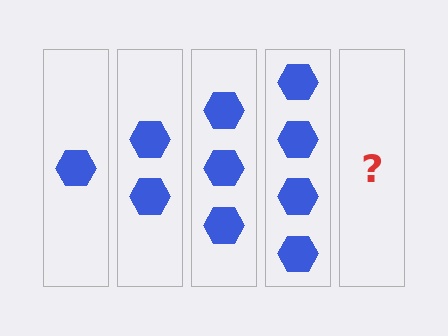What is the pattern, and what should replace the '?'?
The pattern is that each step adds one more hexagon. The '?' should be 5 hexagons.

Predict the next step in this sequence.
The next step is 5 hexagons.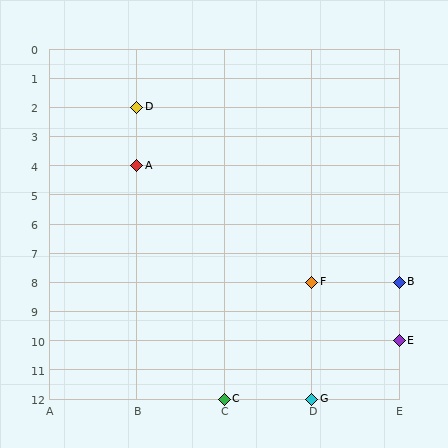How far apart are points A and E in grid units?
Points A and E are 3 columns and 6 rows apart (about 6.7 grid units diagonally).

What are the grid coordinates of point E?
Point E is at grid coordinates (E, 10).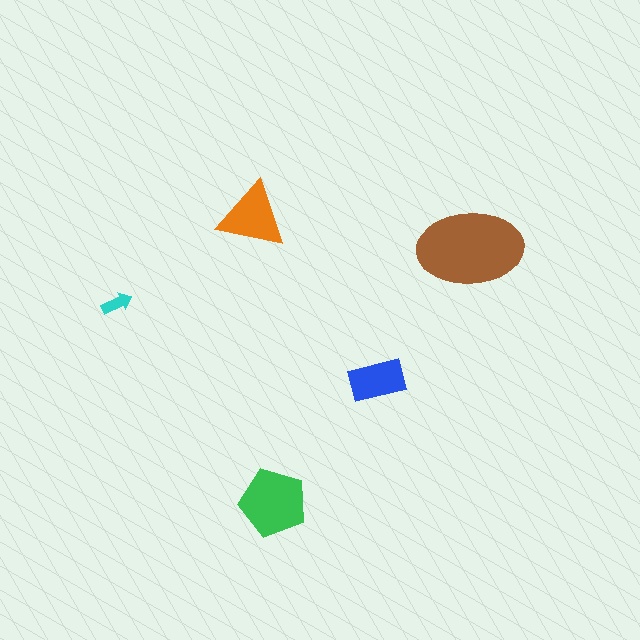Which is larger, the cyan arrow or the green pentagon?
The green pentagon.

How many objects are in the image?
There are 5 objects in the image.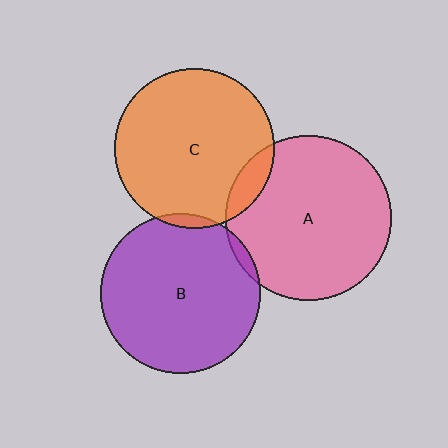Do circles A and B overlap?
Yes.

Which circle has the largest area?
Circle A (pink).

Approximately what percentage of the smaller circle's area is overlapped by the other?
Approximately 5%.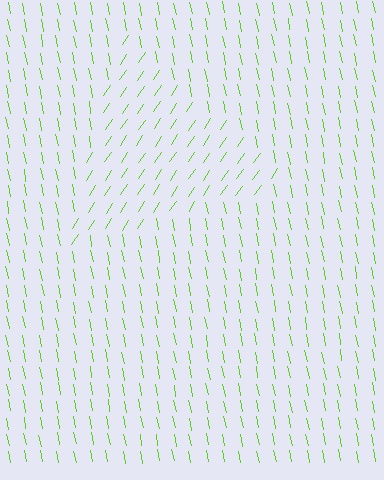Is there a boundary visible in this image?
Yes, there is a texture boundary formed by a change in line orientation.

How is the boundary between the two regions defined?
The boundary is defined purely by a change in line orientation (approximately 45 degrees difference). All lines are the same color and thickness.